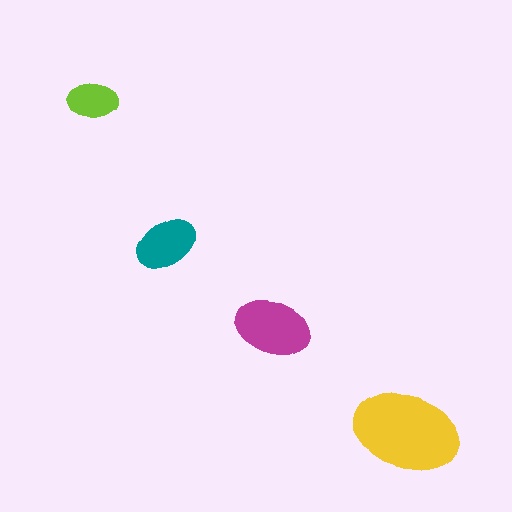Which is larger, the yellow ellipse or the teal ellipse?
The yellow one.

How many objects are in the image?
There are 4 objects in the image.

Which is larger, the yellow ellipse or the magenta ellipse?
The yellow one.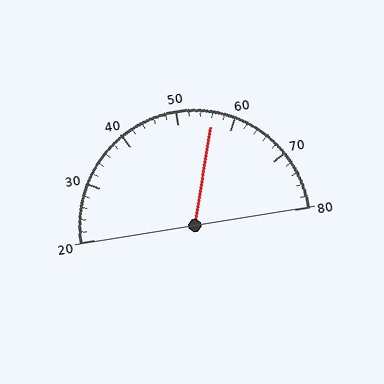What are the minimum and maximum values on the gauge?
The gauge ranges from 20 to 80.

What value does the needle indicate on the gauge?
The needle indicates approximately 56.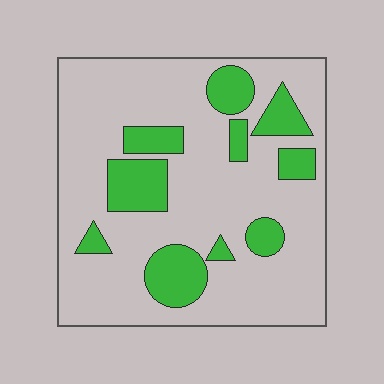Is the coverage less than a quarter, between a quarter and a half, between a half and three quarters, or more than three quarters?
Less than a quarter.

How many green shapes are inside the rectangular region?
10.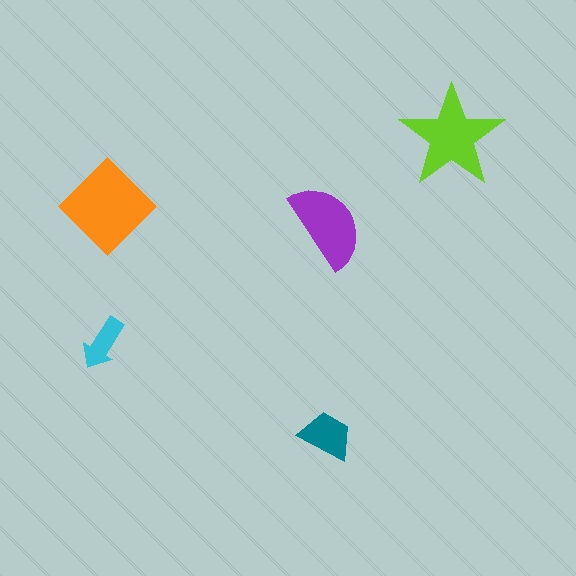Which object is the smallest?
The cyan arrow.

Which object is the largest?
The orange diamond.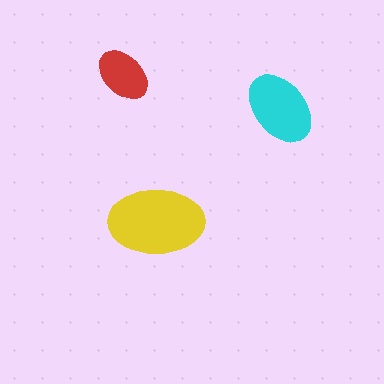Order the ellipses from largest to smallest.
the yellow one, the cyan one, the red one.